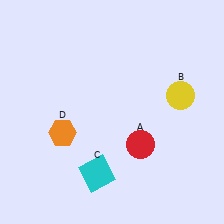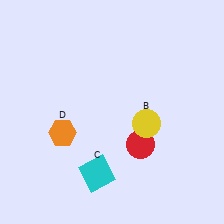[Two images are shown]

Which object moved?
The yellow circle (B) moved left.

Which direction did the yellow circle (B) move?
The yellow circle (B) moved left.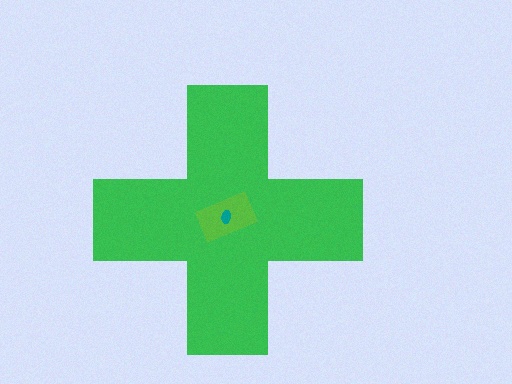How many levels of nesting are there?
3.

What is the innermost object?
The teal ellipse.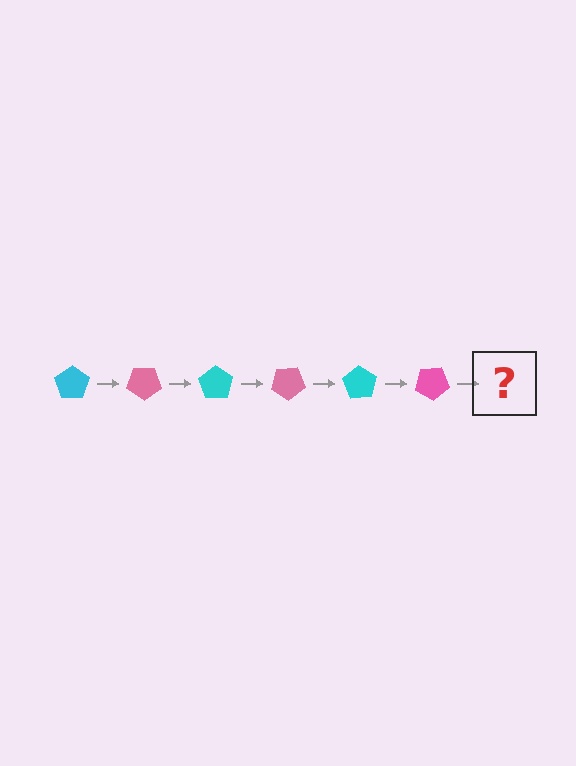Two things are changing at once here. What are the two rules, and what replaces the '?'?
The two rules are that it rotates 35 degrees each step and the color cycles through cyan and pink. The '?' should be a cyan pentagon, rotated 210 degrees from the start.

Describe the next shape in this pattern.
It should be a cyan pentagon, rotated 210 degrees from the start.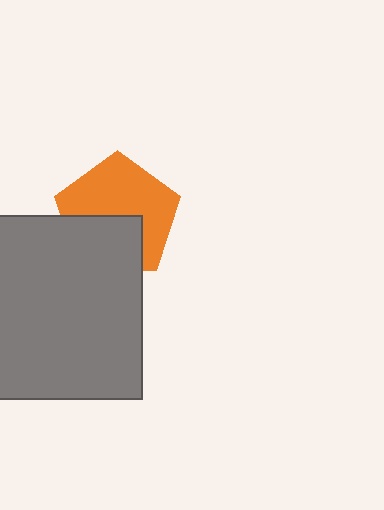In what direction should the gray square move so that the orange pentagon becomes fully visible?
The gray square should move down. That is the shortest direction to clear the overlap and leave the orange pentagon fully visible.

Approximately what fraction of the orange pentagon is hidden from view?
Roughly 39% of the orange pentagon is hidden behind the gray square.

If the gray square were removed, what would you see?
You would see the complete orange pentagon.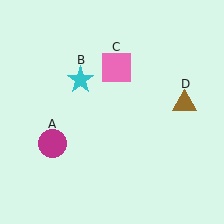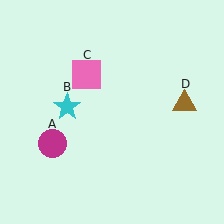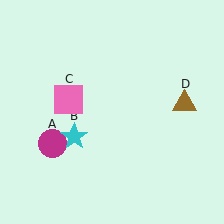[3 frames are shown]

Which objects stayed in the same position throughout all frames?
Magenta circle (object A) and brown triangle (object D) remained stationary.